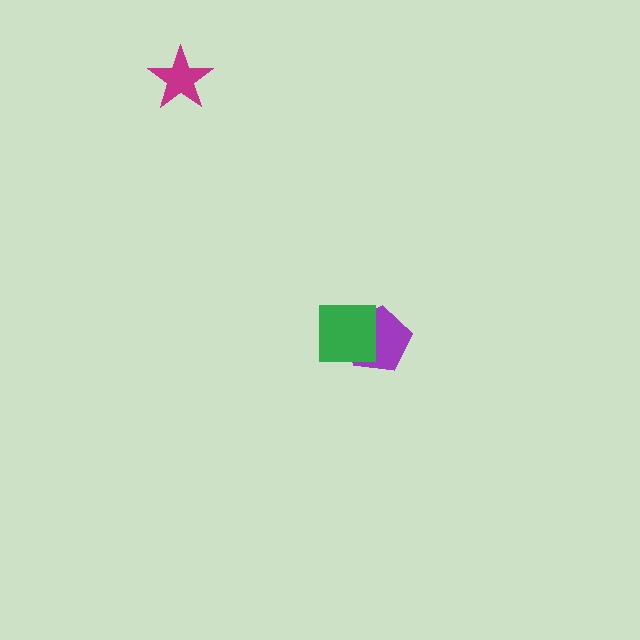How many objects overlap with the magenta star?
0 objects overlap with the magenta star.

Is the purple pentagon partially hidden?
Yes, it is partially covered by another shape.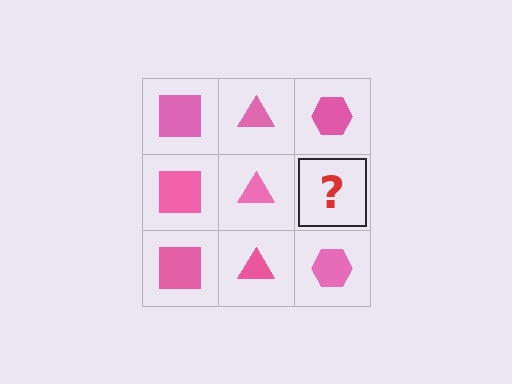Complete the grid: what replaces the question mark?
The question mark should be replaced with a pink hexagon.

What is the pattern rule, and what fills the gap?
The rule is that each column has a consistent shape. The gap should be filled with a pink hexagon.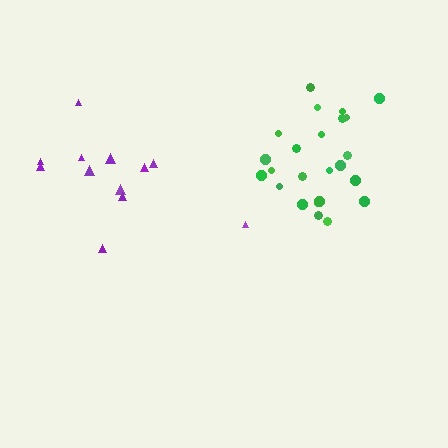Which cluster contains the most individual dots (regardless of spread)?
Green (24).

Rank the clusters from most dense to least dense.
green, purple.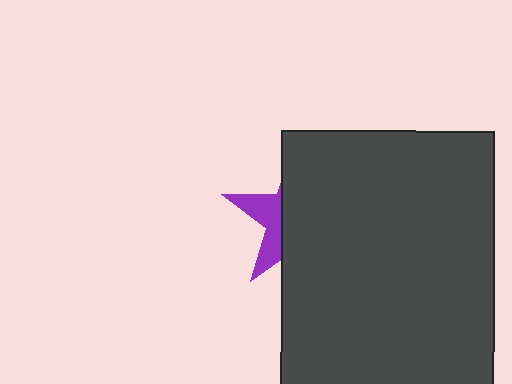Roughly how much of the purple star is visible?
A small part of it is visible (roughly 31%).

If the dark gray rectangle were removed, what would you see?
You would see the complete purple star.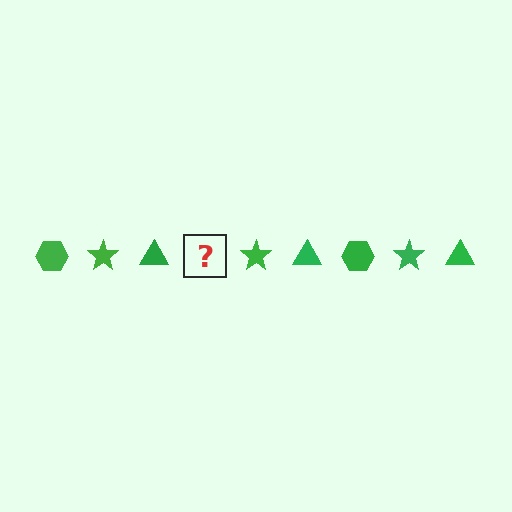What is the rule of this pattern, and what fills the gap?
The rule is that the pattern cycles through hexagon, star, triangle shapes in green. The gap should be filled with a green hexagon.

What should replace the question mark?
The question mark should be replaced with a green hexagon.